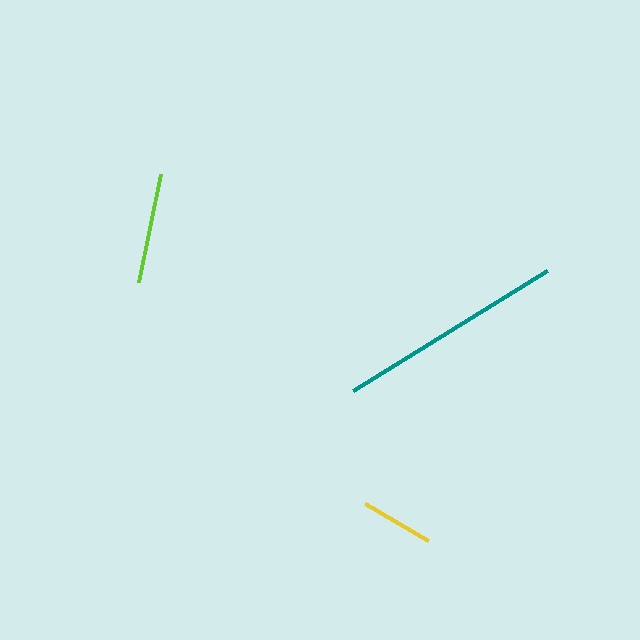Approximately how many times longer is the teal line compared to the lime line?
The teal line is approximately 2.1 times the length of the lime line.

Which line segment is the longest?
The teal line is the longest at approximately 228 pixels.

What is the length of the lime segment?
The lime segment is approximately 110 pixels long.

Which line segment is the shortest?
The yellow line is the shortest at approximately 73 pixels.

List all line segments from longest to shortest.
From longest to shortest: teal, lime, yellow.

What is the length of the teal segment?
The teal segment is approximately 228 pixels long.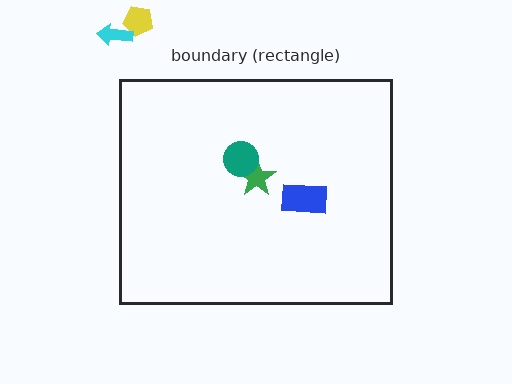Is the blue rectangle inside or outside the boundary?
Inside.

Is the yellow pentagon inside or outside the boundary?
Outside.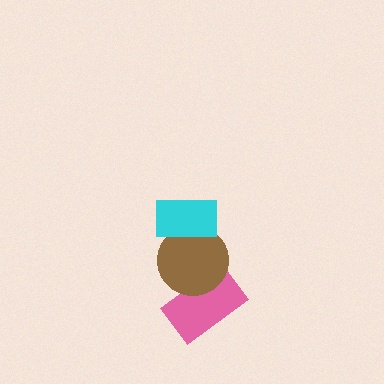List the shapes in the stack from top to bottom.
From top to bottom: the cyan rectangle, the brown circle, the pink rectangle.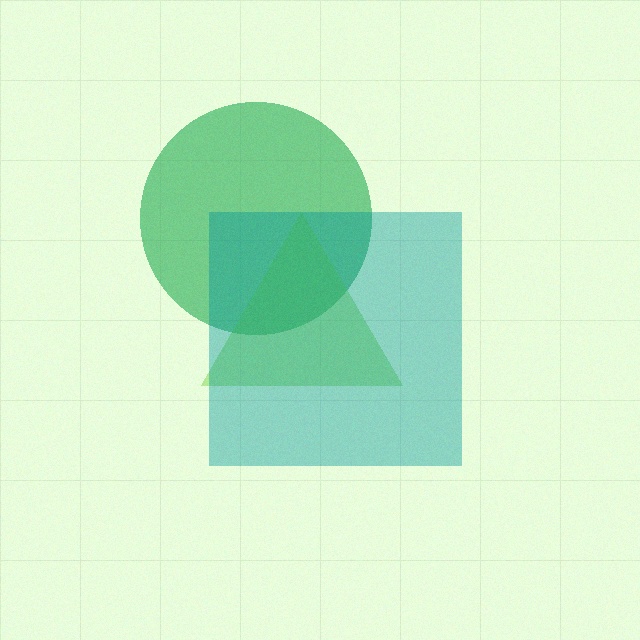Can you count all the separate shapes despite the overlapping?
Yes, there are 3 separate shapes.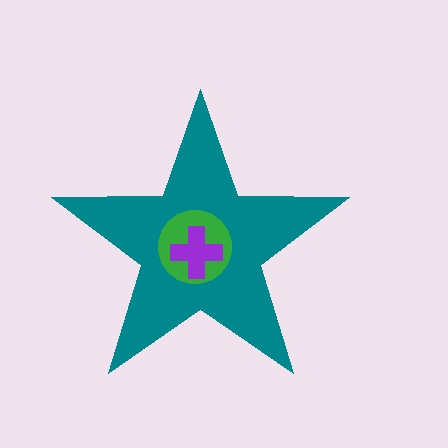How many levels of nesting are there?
3.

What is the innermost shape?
The purple cross.